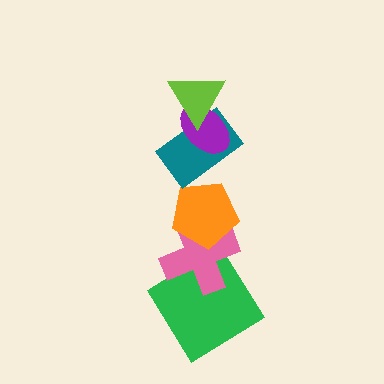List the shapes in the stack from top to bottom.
From top to bottom: the lime triangle, the purple ellipse, the teal rectangle, the orange pentagon, the pink cross, the green diamond.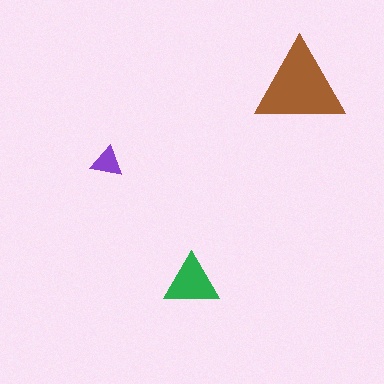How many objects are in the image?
There are 3 objects in the image.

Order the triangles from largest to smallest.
the brown one, the green one, the purple one.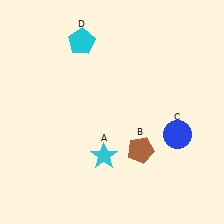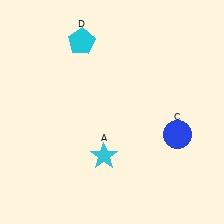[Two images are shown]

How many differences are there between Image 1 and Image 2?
There is 1 difference between the two images.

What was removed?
The brown pentagon (B) was removed in Image 2.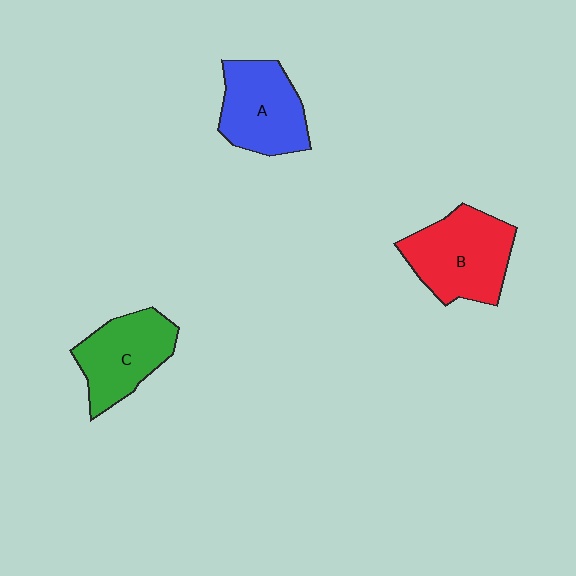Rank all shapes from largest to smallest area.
From largest to smallest: B (red), A (blue), C (green).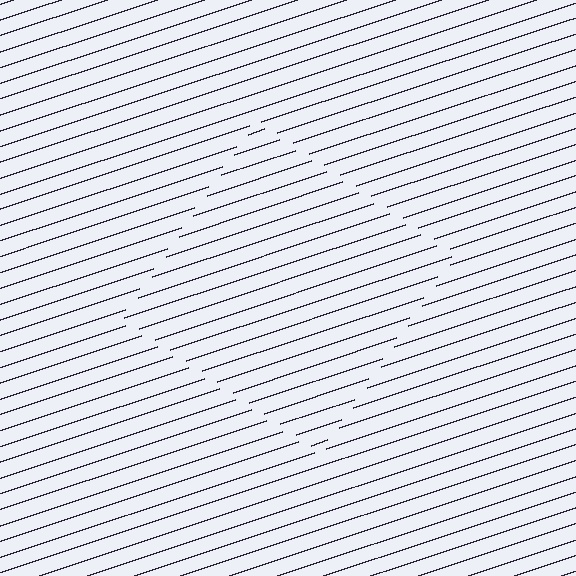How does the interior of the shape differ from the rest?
The interior of the shape contains the same grating, shifted by half a period — the contour is defined by the phase discontinuity where line-ends from the inner and outer gratings abut.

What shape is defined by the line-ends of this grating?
An illusory square. The interior of the shape contains the same grating, shifted by half a period — the contour is defined by the phase discontinuity where line-ends from the inner and outer gratings abut.